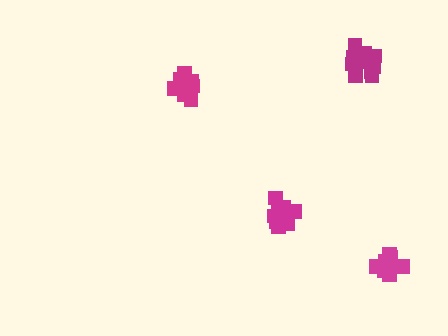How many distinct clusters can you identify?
There are 4 distinct clusters.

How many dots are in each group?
Group 1: 12 dots, Group 2: 10 dots, Group 3: 11 dots, Group 4: 13 dots (46 total).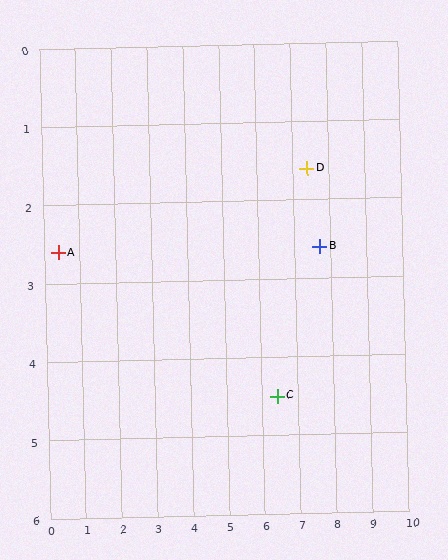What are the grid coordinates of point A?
Point A is at approximately (0.4, 2.6).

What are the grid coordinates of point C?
Point C is at approximately (6.4, 4.5).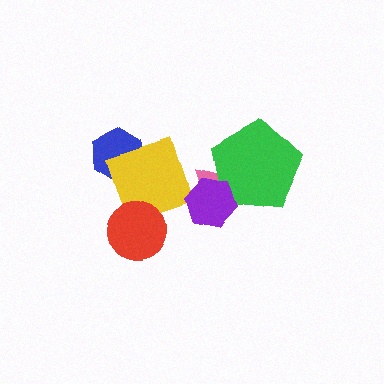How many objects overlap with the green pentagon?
2 objects overlap with the green pentagon.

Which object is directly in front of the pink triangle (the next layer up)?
The green pentagon is directly in front of the pink triangle.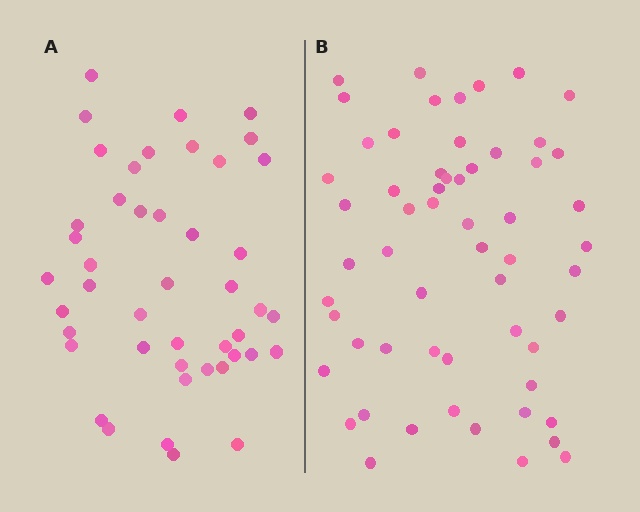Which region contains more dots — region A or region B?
Region B (the right region) has more dots.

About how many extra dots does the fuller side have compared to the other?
Region B has approximately 15 more dots than region A.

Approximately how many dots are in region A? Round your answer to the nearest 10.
About 40 dots. (The exact count is 45, which rounds to 40.)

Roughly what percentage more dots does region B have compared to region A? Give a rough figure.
About 30% more.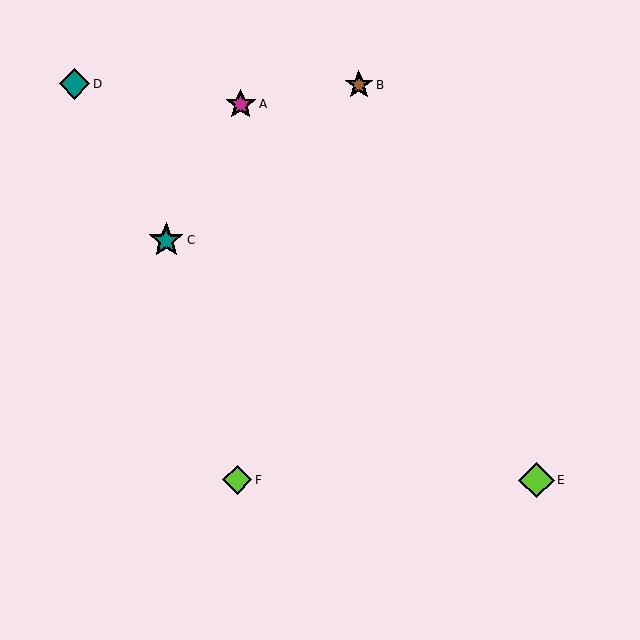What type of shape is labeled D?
Shape D is a teal diamond.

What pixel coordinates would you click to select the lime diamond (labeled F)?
Click at (237, 480) to select the lime diamond F.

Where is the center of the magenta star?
The center of the magenta star is at (241, 104).